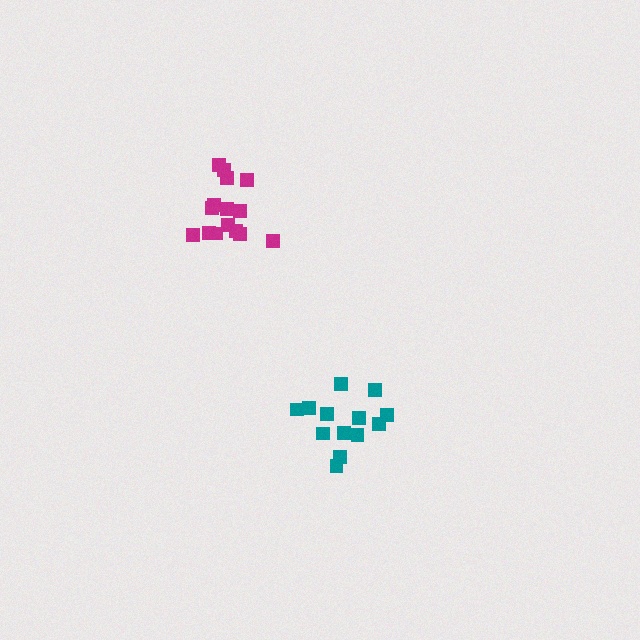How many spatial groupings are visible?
There are 2 spatial groupings.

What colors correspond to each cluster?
The clusters are colored: magenta, teal.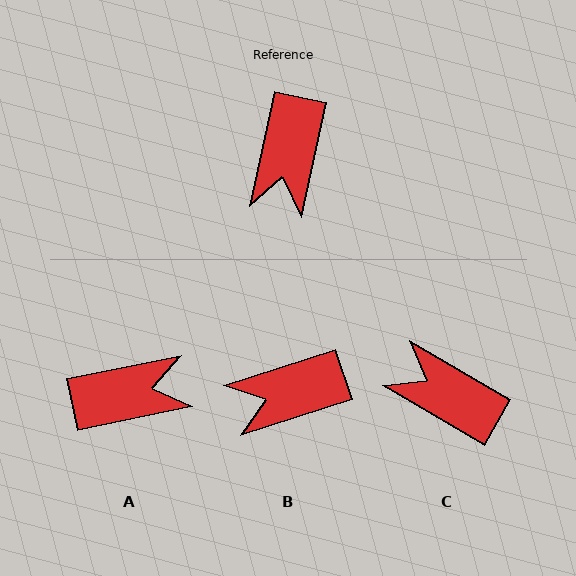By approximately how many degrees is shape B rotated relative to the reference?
Approximately 60 degrees clockwise.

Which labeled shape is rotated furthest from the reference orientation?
A, about 114 degrees away.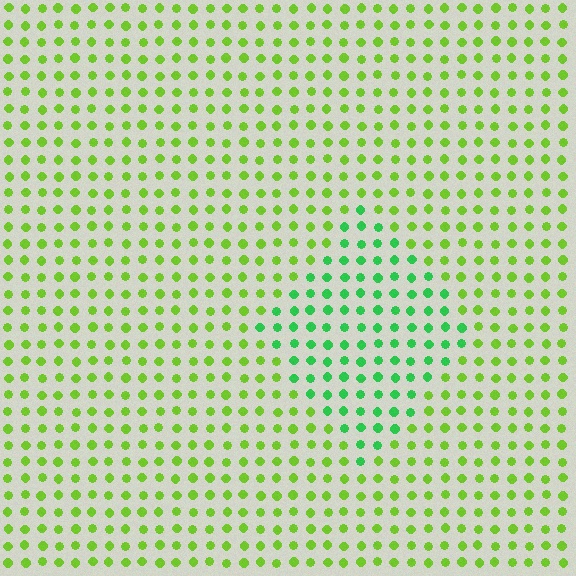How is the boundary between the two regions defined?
The boundary is defined purely by a slight shift in hue (about 39 degrees). Spacing, size, and orientation are identical on both sides.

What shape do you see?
I see a diamond.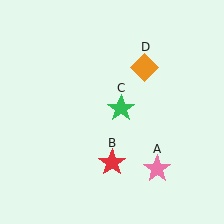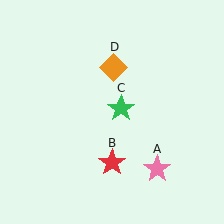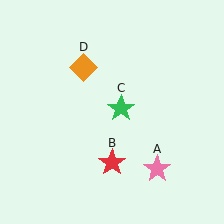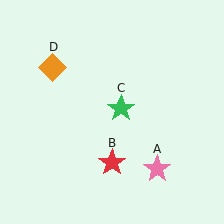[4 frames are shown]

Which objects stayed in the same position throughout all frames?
Pink star (object A) and red star (object B) and green star (object C) remained stationary.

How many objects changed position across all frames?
1 object changed position: orange diamond (object D).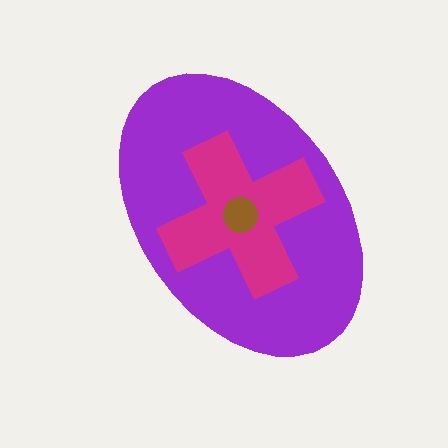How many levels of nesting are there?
3.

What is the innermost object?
The brown circle.